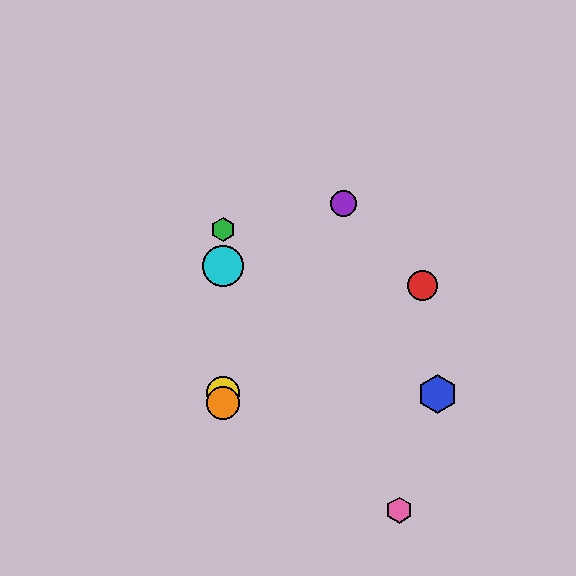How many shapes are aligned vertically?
4 shapes (the green hexagon, the yellow circle, the orange circle, the cyan circle) are aligned vertically.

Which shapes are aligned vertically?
The green hexagon, the yellow circle, the orange circle, the cyan circle are aligned vertically.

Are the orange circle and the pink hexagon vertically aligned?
No, the orange circle is at x≈223 and the pink hexagon is at x≈399.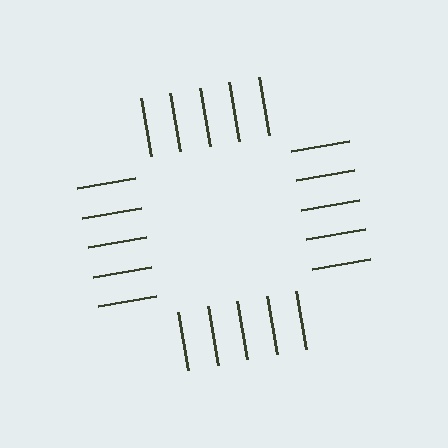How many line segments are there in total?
20 — 5 along each of the 4 edges.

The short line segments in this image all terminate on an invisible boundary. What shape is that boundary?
An illusory square — the line segments terminate on its edges but no continuous stroke is drawn.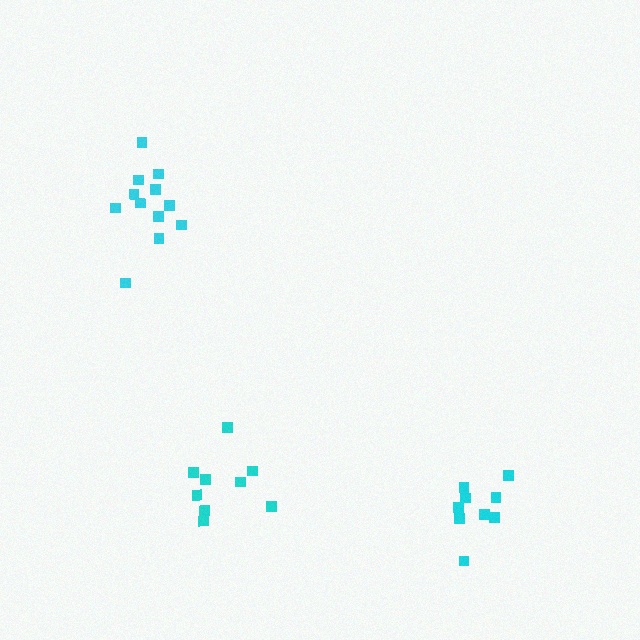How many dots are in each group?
Group 1: 12 dots, Group 2: 9 dots, Group 3: 9 dots (30 total).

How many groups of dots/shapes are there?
There are 3 groups.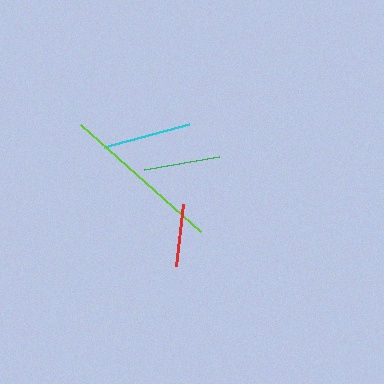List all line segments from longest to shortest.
From longest to shortest: lime, cyan, green, red.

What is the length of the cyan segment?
The cyan segment is approximately 88 pixels long.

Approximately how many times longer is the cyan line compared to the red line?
The cyan line is approximately 1.4 times the length of the red line.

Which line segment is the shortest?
The red line is the shortest at approximately 63 pixels.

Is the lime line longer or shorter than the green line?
The lime line is longer than the green line.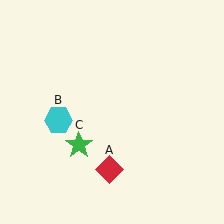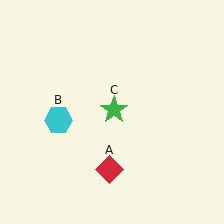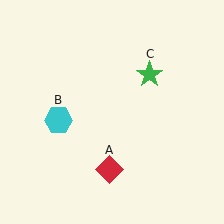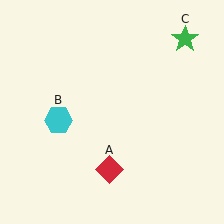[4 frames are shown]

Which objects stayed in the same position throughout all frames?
Red diamond (object A) and cyan hexagon (object B) remained stationary.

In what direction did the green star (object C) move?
The green star (object C) moved up and to the right.